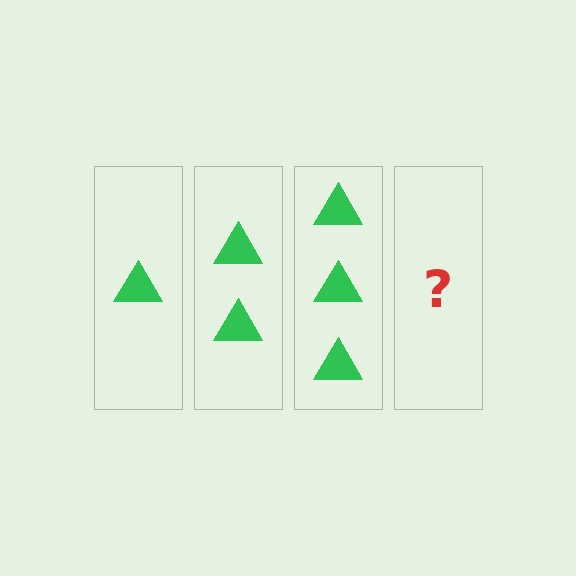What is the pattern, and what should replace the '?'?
The pattern is that each step adds one more triangle. The '?' should be 4 triangles.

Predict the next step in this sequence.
The next step is 4 triangles.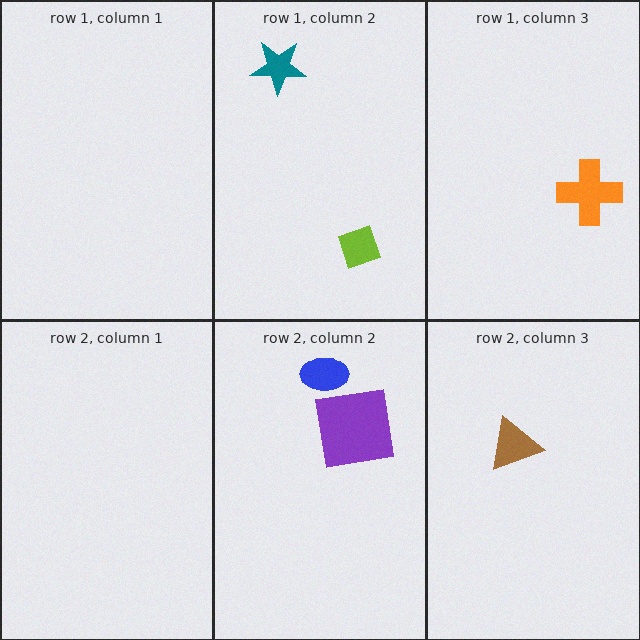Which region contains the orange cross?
The row 1, column 3 region.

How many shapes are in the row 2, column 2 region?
2.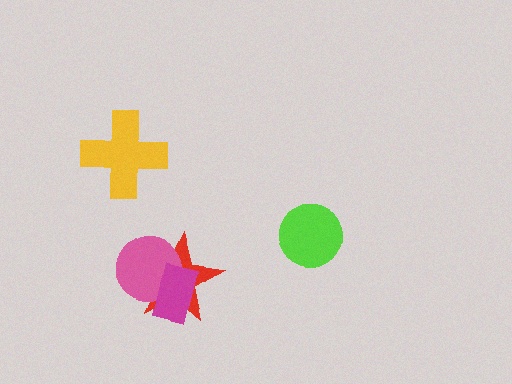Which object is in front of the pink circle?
The magenta rectangle is in front of the pink circle.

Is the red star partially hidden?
Yes, it is partially covered by another shape.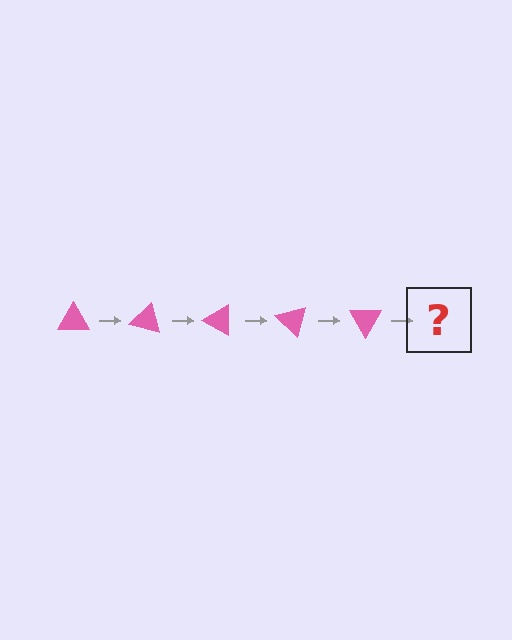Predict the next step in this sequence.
The next step is a pink triangle rotated 75 degrees.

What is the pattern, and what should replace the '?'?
The pattern is that the triangle rotates 15 degrees each step. The '?' should be a pink triangle rotated 75 degrees.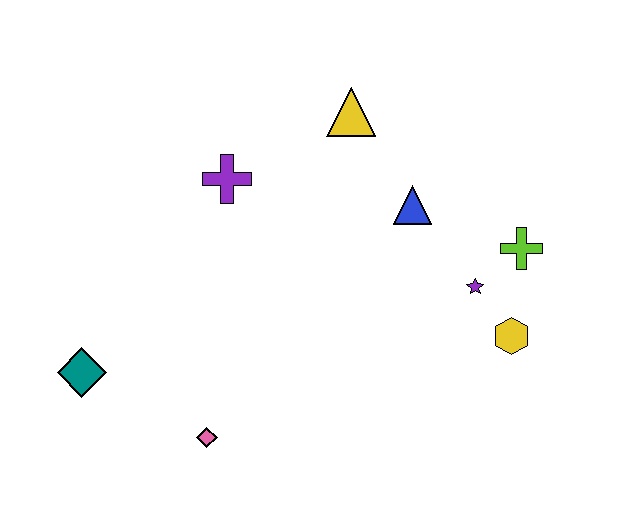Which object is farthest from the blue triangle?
The teal diamond is farthest from the blue triangle.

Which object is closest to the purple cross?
The yellow triangle is closest to the purple cross.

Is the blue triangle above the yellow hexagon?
Yes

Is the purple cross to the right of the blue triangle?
No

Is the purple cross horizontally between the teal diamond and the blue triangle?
Yes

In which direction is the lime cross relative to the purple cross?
The lime cross is to the right of the purple cross.